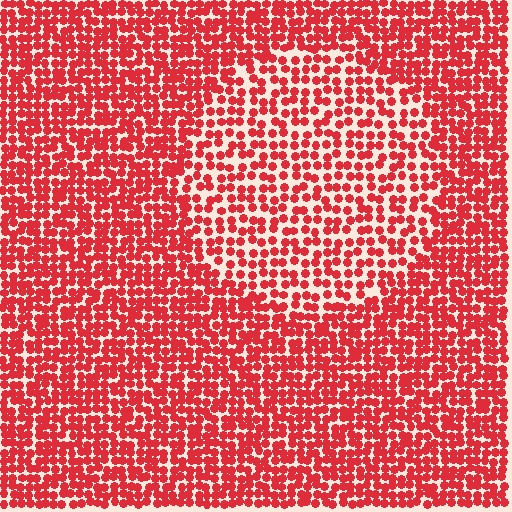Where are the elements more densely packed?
The elements are more densely packed outside the circle boundary.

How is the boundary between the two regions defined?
The boundary is defined by a change in element density (approximately 1.6x ratio). All elements are the same color, size, and shape.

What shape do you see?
I see a circle.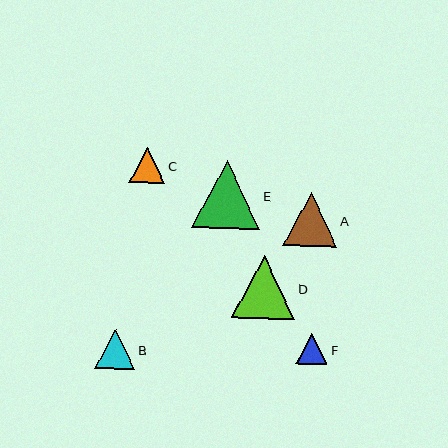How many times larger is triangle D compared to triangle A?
Triangle D is approximately 1.2 times the size of triangle A.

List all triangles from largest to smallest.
From largest to smallest: E, D, A, B, C, F.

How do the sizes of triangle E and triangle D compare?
Triangle E and triangle D are approximately the same size.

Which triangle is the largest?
Triangle E is the largest with a size of approximately 68 pixels.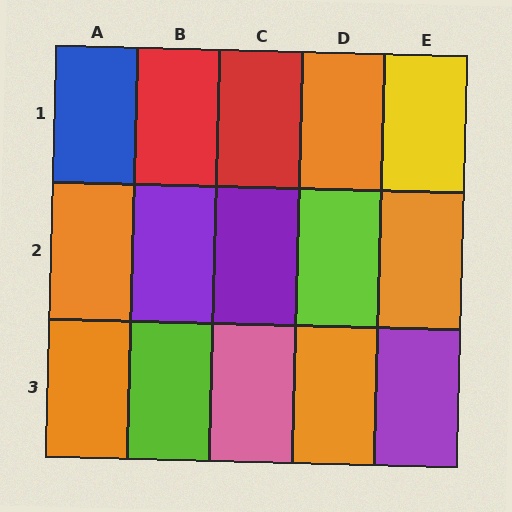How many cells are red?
2 cells are red.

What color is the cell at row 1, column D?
Orange.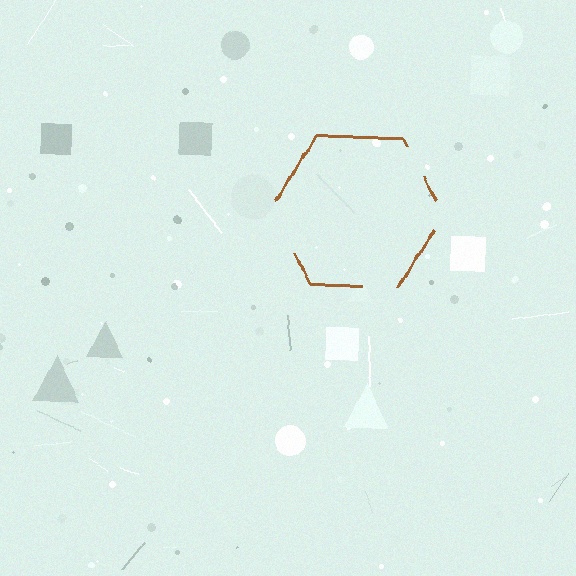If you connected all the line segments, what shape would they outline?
They would outline a hexagon.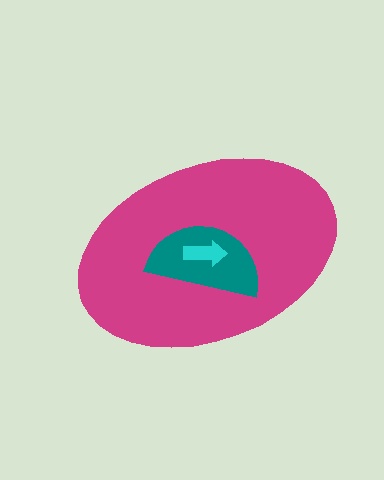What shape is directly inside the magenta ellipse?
The teal semicircle.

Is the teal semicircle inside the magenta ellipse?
Yes.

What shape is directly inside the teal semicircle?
The cyan arrow.